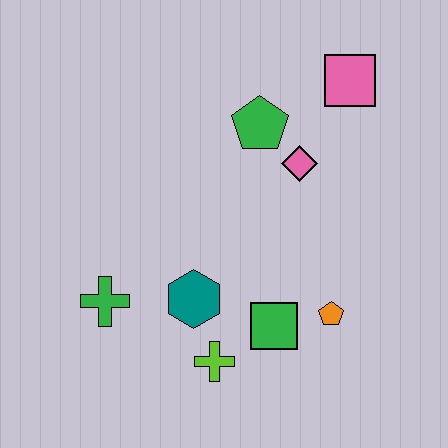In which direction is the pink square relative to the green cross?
The pink square is to the right of the green cross.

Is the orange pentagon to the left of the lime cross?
No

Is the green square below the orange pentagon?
Yes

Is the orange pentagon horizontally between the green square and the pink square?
Yes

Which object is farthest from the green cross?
The pink square is farthest from the green cross.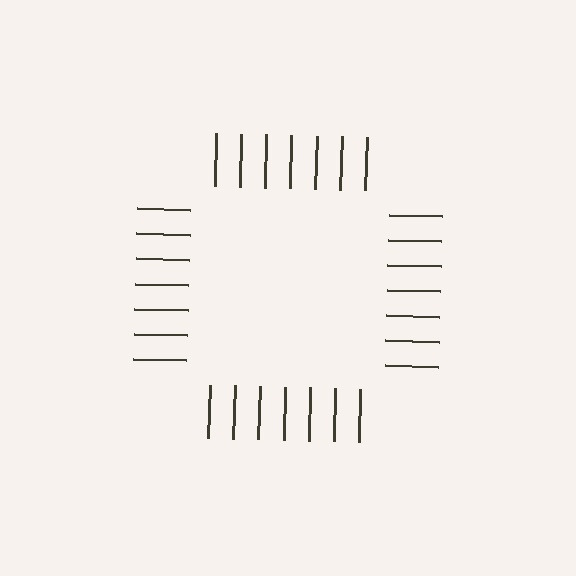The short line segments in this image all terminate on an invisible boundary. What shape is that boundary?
An illusory square — the line segments terminate on its edges but no continuous stroke is drawn.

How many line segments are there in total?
28 — 7 along each of the 4 edges.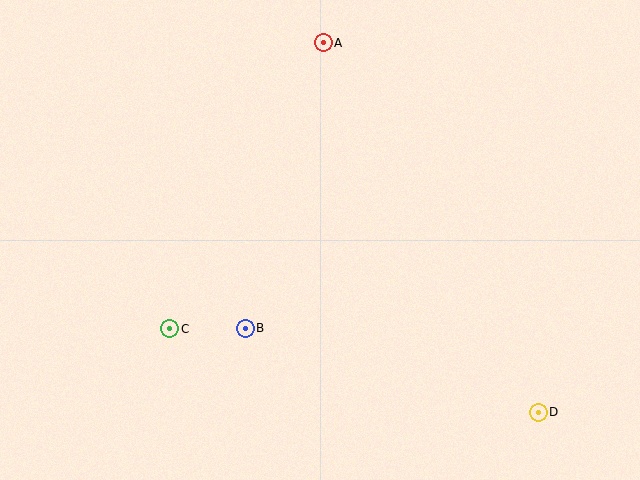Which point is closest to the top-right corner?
Point A is closest to the top-right corner.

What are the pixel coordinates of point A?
Point A is at (323, 43).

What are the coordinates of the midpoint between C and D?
The midpoint between C and D is at (354, 371).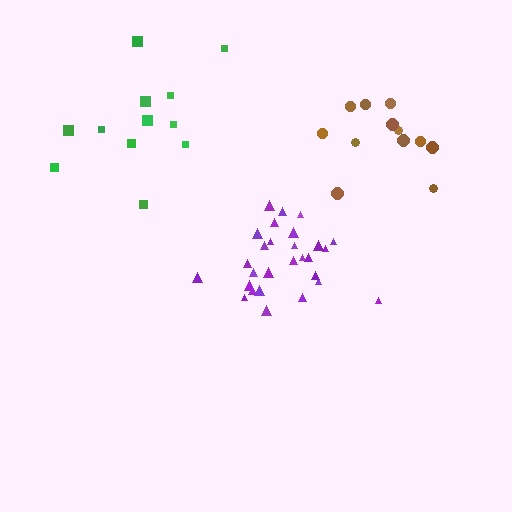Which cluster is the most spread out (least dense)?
Brown.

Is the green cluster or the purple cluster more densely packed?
Purple.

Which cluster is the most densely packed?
Purple.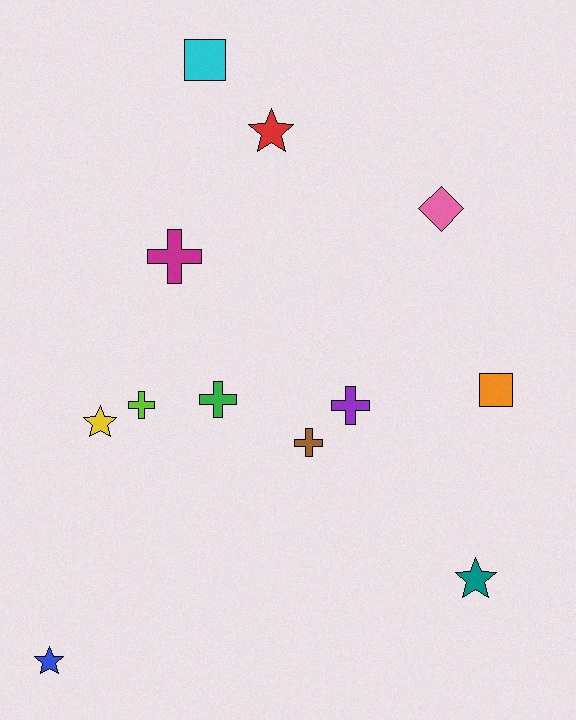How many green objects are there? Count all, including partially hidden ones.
There is 1 green object.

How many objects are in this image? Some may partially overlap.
There are 12 objects.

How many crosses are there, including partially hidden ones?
There are 5 crosses.